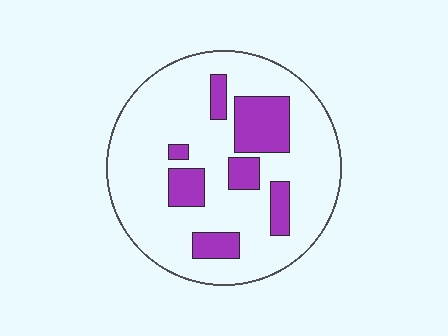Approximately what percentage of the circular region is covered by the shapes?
Approximately 20%.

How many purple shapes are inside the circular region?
7.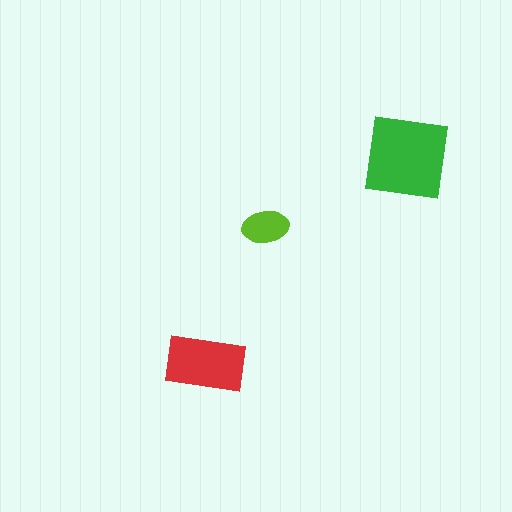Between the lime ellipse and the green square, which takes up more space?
The green square.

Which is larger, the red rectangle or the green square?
The green square.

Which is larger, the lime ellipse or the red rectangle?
The red rectangle.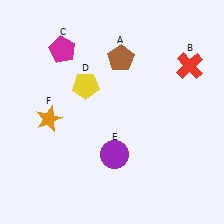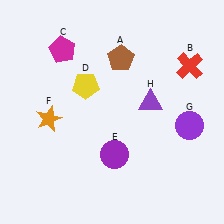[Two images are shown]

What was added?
A purple circle (G), a purple triangle (H) were added in Image 2.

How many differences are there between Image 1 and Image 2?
There are 2 differences between the two images.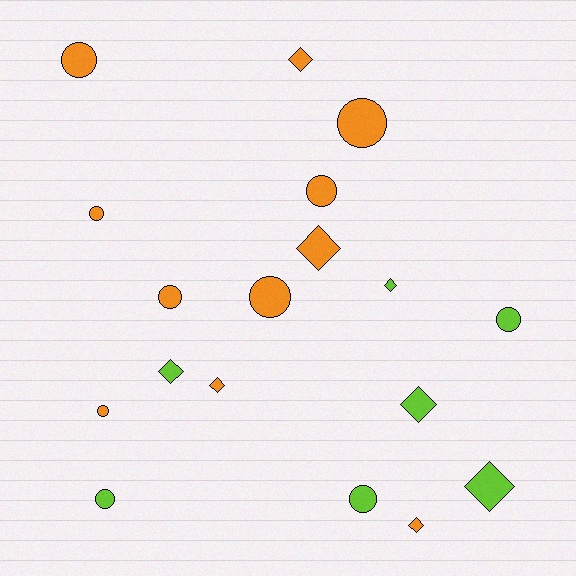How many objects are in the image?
There are 18 objects.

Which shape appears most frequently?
Circle, with 10 objects.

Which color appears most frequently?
Orange, with 11 objects.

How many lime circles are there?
There are 3 lime circles.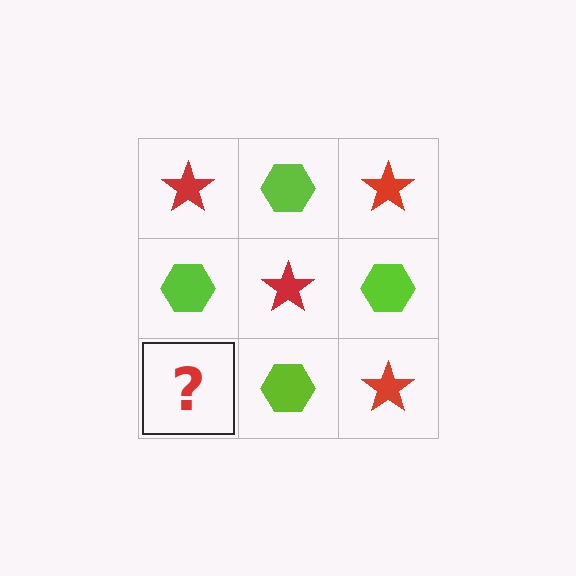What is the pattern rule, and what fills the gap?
The rule is that it alternates red star and lime hexagon in a checkerboard pattern. The gap should be filled with a red star.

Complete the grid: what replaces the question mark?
The question mark should be replaced with a red star.